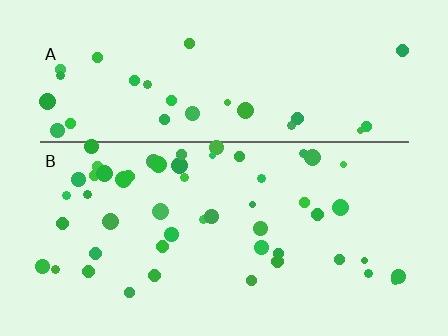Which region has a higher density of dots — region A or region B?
B (the bottom).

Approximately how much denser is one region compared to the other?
Approximately 1.6× — region B over region A.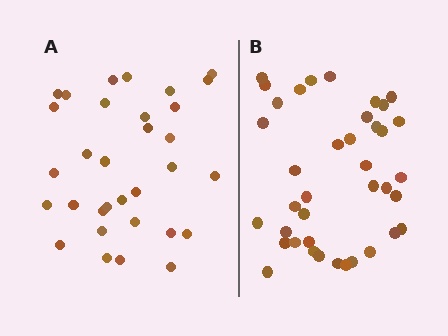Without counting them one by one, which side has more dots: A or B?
Region B (the right region) has more dots.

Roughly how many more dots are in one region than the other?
Region B has roughly 8 or so more dots than region A.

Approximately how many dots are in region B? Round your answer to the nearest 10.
About 40 dots. (The exact count is 39, which rounds to 40.)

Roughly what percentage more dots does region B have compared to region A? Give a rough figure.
About 20% more.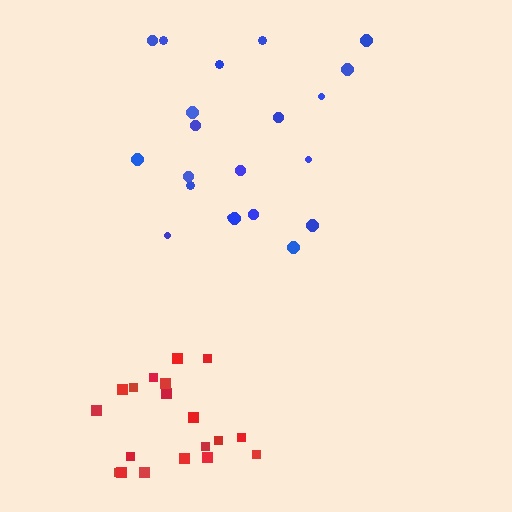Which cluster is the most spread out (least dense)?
Blue.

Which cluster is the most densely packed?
Red.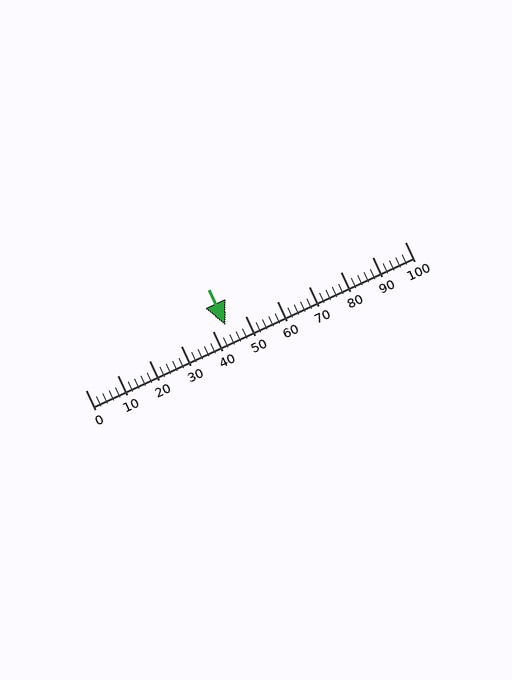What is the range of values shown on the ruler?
The ruler shows values from 0 to 100.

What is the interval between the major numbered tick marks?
The major tick marks are spaced 10 units apart.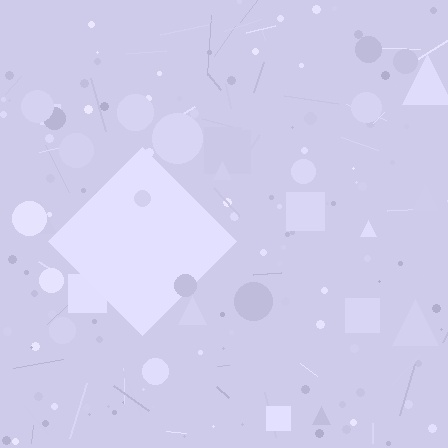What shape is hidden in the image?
A diamond is hidden in the image.